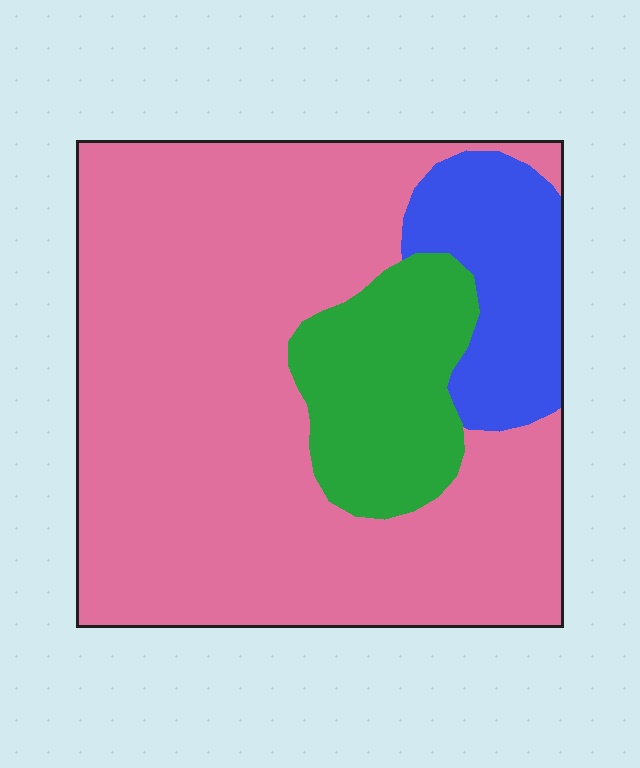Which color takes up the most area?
Pink, at roughly 70%.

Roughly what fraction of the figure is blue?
Blue covers about 15% of the figure.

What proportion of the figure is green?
Green covers 15% of the figure.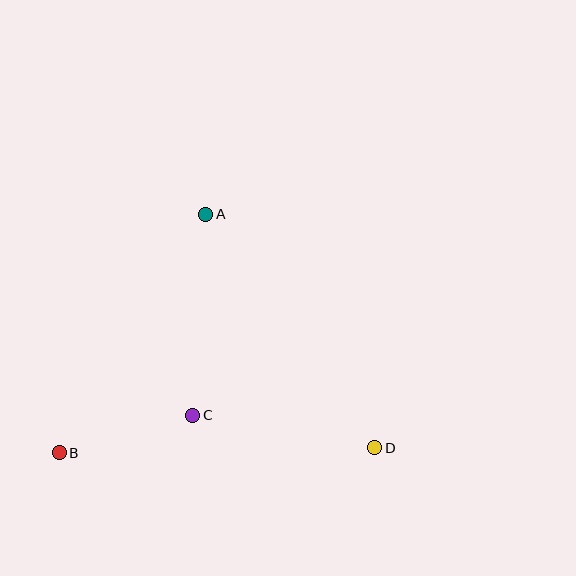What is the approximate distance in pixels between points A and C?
The distance between A and C is approximately 201 pixels.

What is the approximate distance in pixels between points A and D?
The distance between A and D is approximately 288 pixels.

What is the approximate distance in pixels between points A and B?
The distance between A and B is approximately 280 pixels.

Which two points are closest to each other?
Points B and C are closest to each other.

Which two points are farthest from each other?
Points B and D are farthest from each other.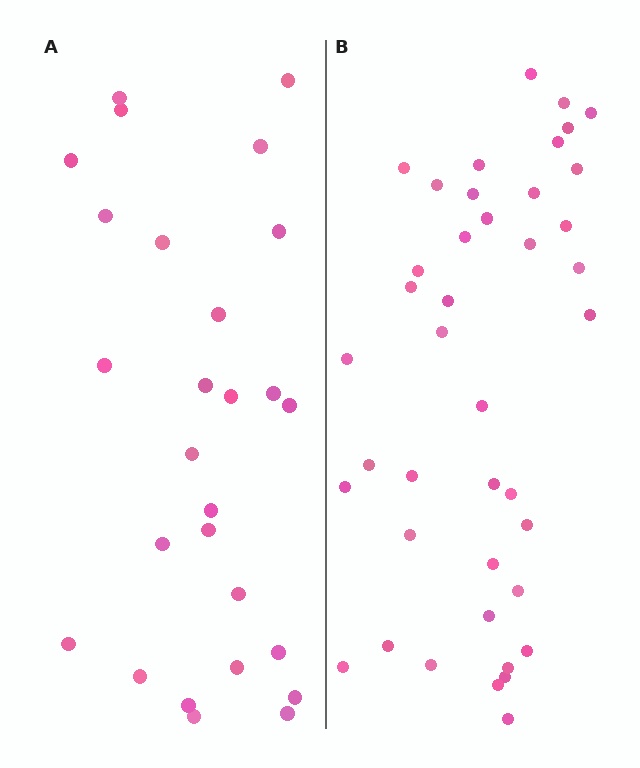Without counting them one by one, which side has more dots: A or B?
Region B (the right region) has more dots.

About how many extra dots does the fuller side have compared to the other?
Region B has approximately 15 more dots than region A.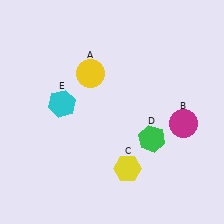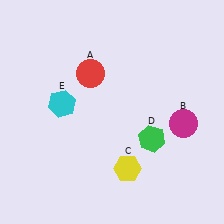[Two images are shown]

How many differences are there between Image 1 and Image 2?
There is 1 difference between the two images.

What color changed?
The circle (A) changed from yellow in Image 1 to red in Image 2.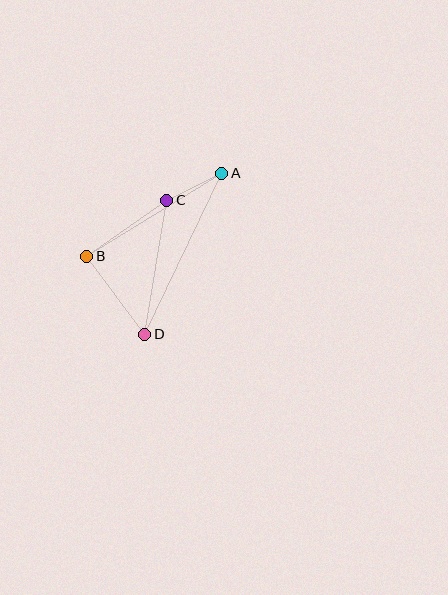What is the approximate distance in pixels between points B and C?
The distance between B and C is approximately 97 pixels.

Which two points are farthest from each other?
Points A and D are farthest from each other.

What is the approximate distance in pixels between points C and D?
The distance between C and D is approximately 135 pixels.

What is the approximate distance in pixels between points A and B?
The distance between A and B is approximately 158 pixels.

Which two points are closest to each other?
Points A and C are closest to each other.